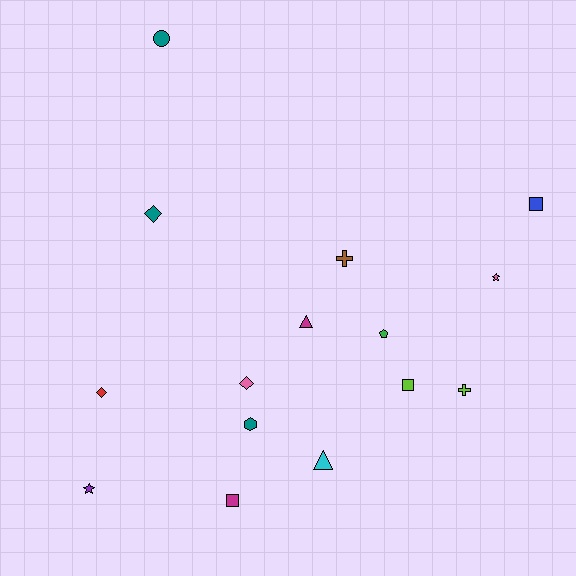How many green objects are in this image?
There is 1 green object.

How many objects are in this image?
There are 15 objects.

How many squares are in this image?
There are 3 squares.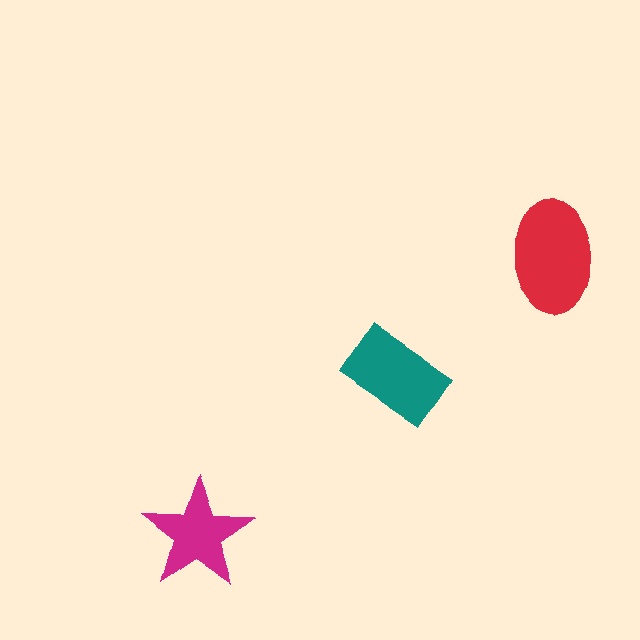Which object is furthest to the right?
The red ellipse is rightmost.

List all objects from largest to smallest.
The red ellipse, the teal rectangle, the magenta star.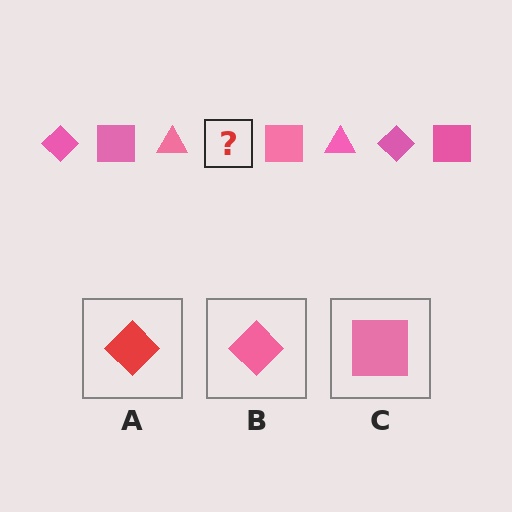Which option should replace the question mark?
Option B.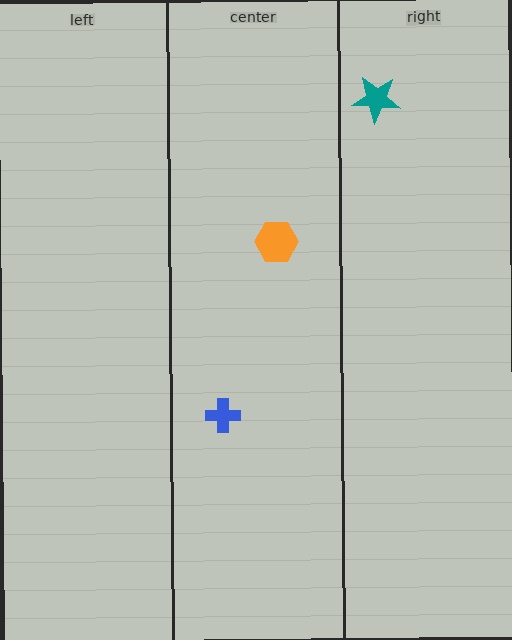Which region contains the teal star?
The right region.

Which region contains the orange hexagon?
The center region.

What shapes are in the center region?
The blue cross, the orange hexagon.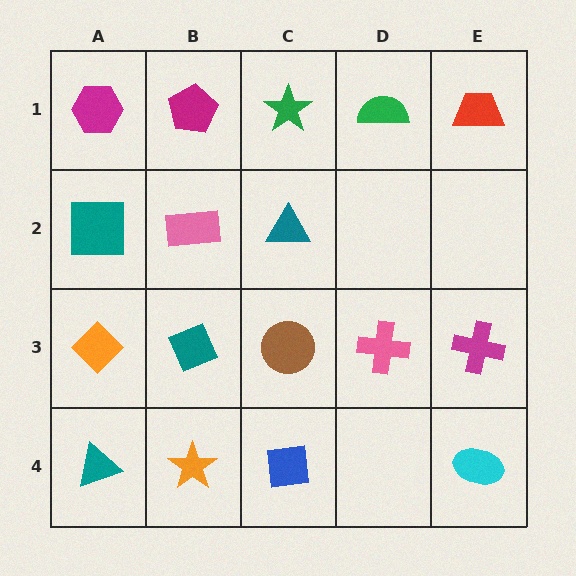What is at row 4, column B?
An orange star.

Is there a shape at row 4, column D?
No, that cell is empty.